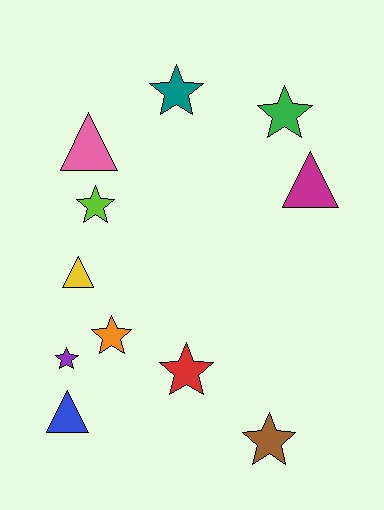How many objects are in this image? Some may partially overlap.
There are 11 objects.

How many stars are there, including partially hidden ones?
There are 7 stars.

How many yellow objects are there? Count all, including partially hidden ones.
There is 1 yellow object.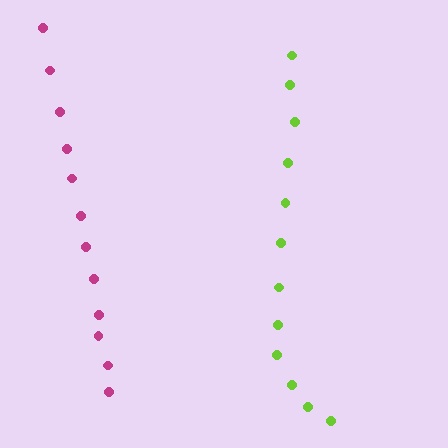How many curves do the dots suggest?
There are 2 distinct paths.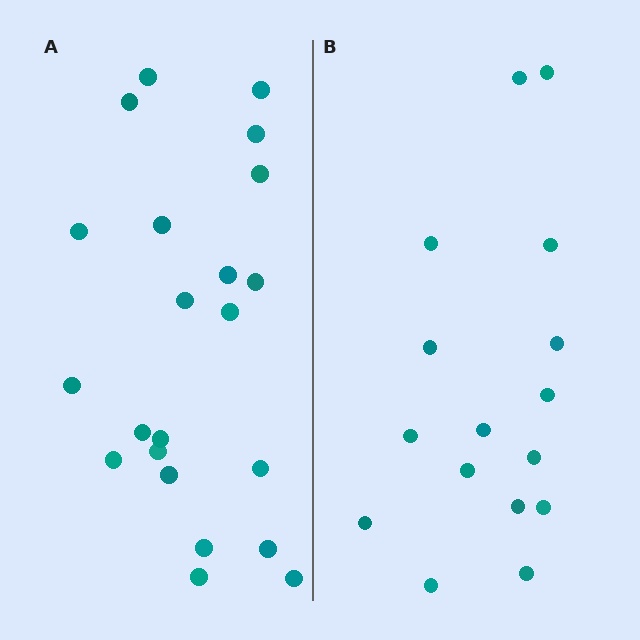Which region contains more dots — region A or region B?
Region A (the left region) has more dots.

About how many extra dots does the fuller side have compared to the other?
Region A has about 6 more dots than region B.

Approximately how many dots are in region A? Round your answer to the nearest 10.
About 20 dots. (The exact count is 22, which rounds to 20.)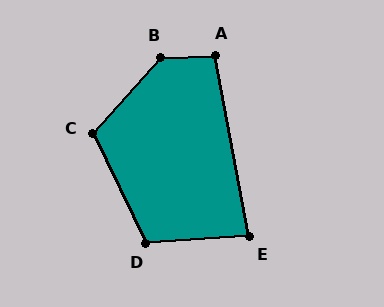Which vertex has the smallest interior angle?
E, at approximately 83 degrees.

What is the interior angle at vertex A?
Approximately 98 degrees (obtuse).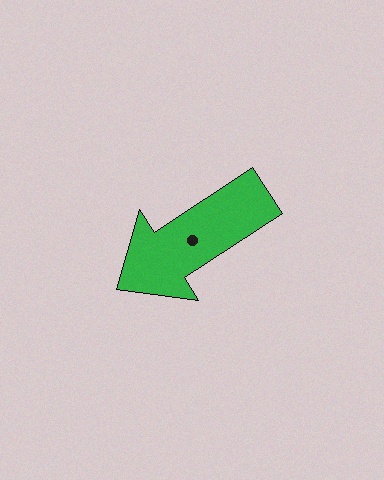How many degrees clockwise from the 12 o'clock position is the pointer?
Approximately 237 degrees.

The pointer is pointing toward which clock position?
Roughly 8 o'clock.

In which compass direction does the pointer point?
Southwest.